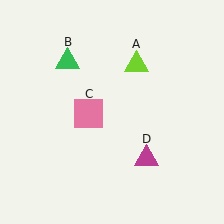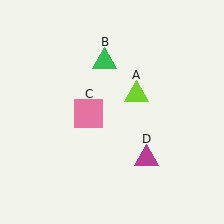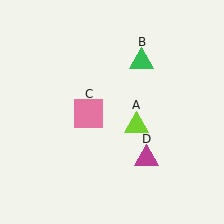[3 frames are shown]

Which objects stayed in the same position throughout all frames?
Pink square (object C) and magenta triangle (object D) remained stationary.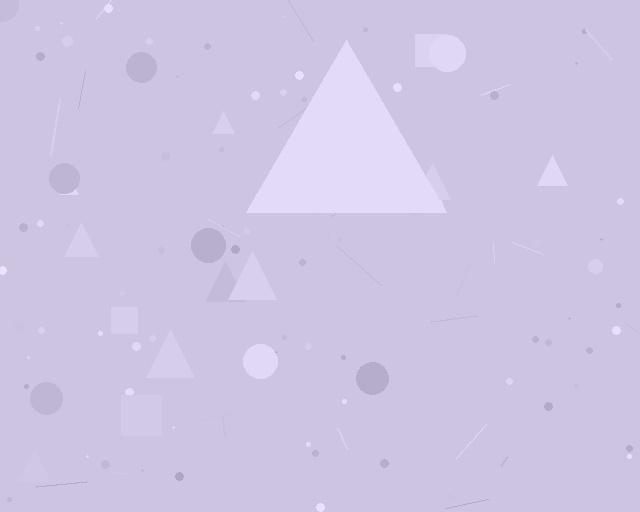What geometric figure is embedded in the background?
A triangle is embedded in the background.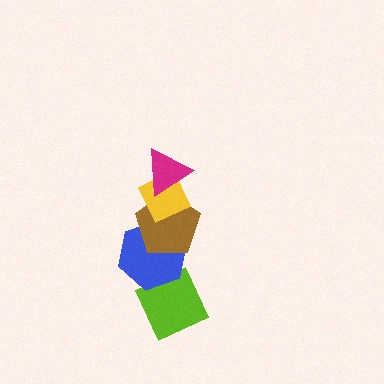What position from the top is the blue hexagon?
The blue hexagon is 4th from the top.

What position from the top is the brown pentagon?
The brown pentagon is 3rd from the top.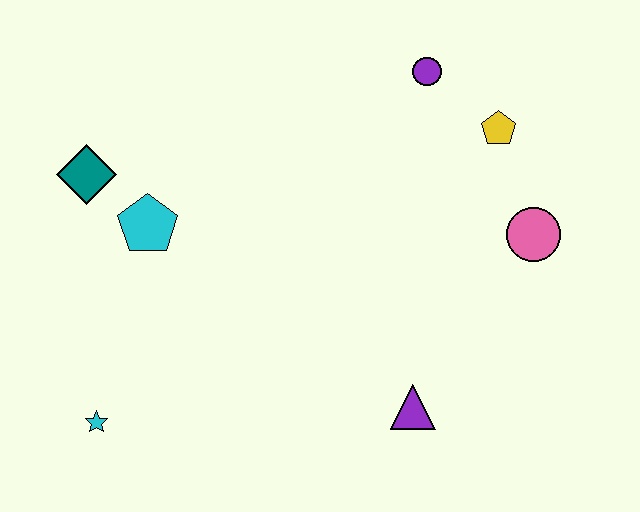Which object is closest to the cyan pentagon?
The teal diamond is closest to the cyan pentagon.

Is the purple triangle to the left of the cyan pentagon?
No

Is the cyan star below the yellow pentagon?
Yes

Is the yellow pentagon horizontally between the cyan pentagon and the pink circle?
Yes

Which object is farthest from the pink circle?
The cyan star is farthest from the pink circle.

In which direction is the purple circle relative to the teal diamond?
The purple circle is to the right of the teal diamond.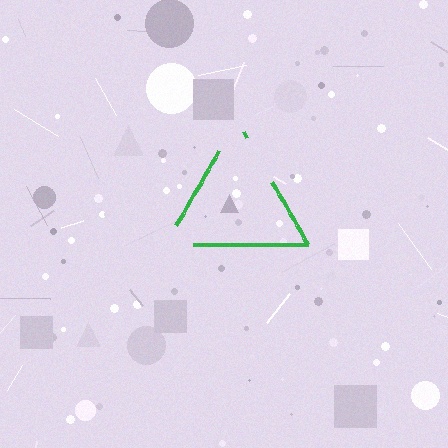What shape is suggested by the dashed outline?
The dashed outline suggests a triangle.